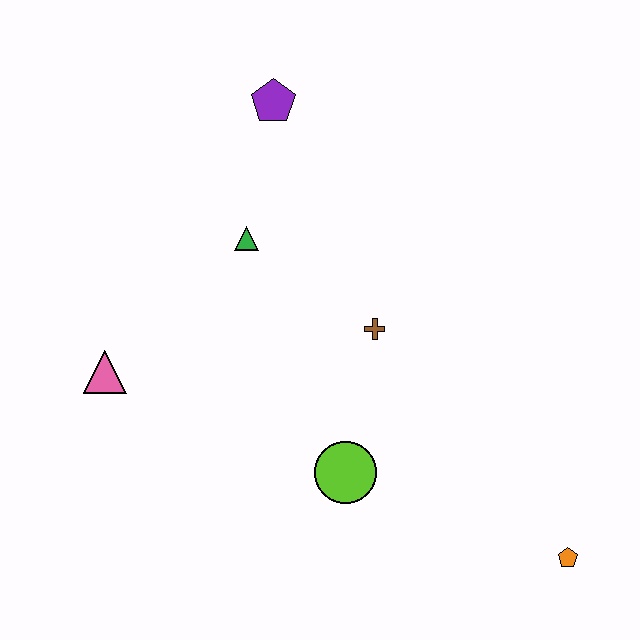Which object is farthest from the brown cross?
The orange pentagon is farthest from the brown cross.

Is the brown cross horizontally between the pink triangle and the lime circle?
No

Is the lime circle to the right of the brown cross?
No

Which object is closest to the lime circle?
The brown cross is closest to the lime circle.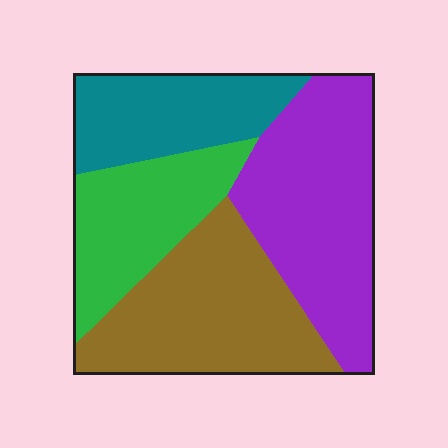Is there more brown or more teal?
Brown.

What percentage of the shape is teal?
Teal takes up less than a quarter of the shape.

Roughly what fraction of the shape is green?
Green covers 20% of the shape.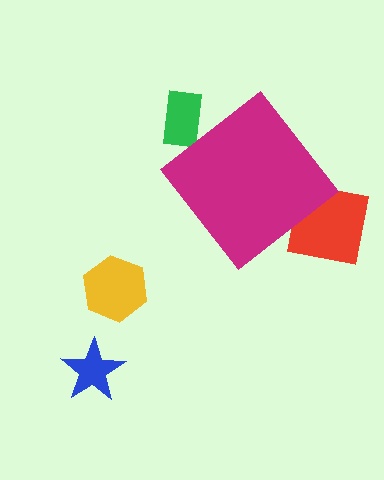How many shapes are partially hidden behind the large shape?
2 shapes are partially hidden.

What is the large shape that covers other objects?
A magenta diamond.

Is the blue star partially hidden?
No, the blue star is fully visible.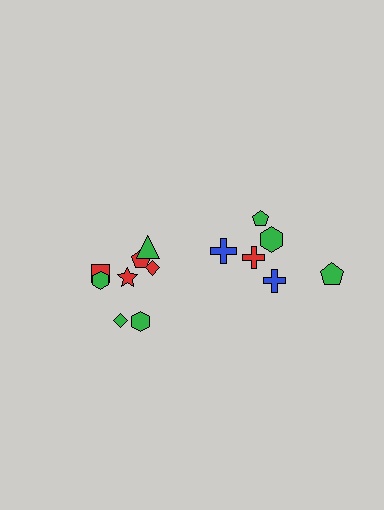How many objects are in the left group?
There are 8 objects.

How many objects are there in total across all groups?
There are 14 objects.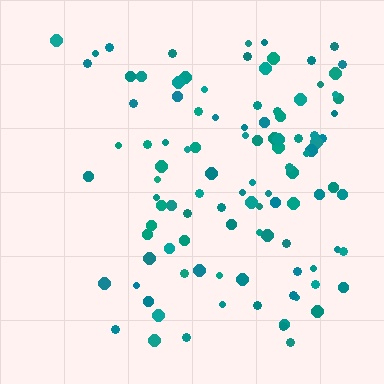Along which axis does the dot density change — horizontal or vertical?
Horizontal.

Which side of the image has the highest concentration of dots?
The right.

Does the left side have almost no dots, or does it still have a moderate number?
Still a moderate number, just noticeably fewer than the right.